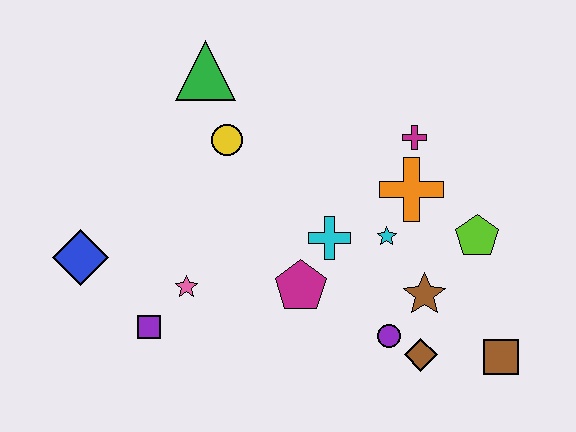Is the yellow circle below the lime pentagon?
No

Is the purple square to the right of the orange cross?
No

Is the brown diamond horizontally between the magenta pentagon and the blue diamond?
No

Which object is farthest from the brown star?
The blue diamond is farthest from the brown star.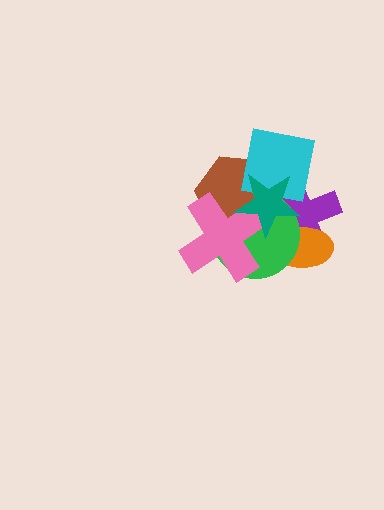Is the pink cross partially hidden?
Yes, it is partially covered by another shape.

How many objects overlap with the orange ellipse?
3 objects overlap with the orange ellipse.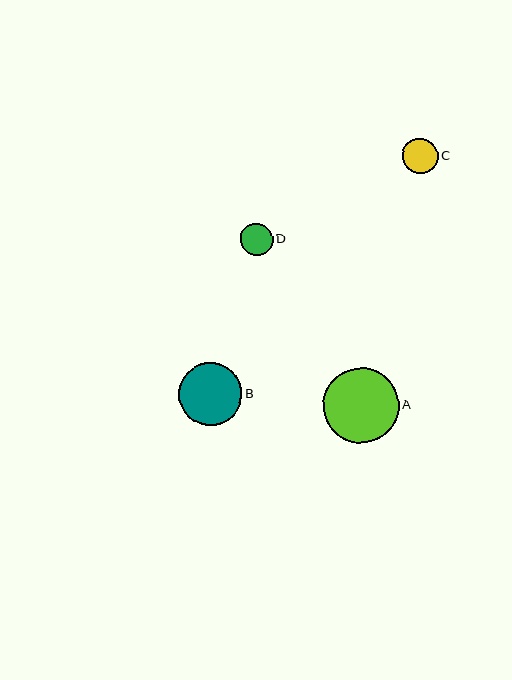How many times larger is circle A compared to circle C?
Circle A is approximately 2.1 times the size of circle C.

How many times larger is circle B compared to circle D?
Circle B is approximately 1.9 times the size of circle D.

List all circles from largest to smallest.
From largest to smallest: A, B, C, D.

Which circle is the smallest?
Circle D is the smallest with a size of approximately 33 pixels.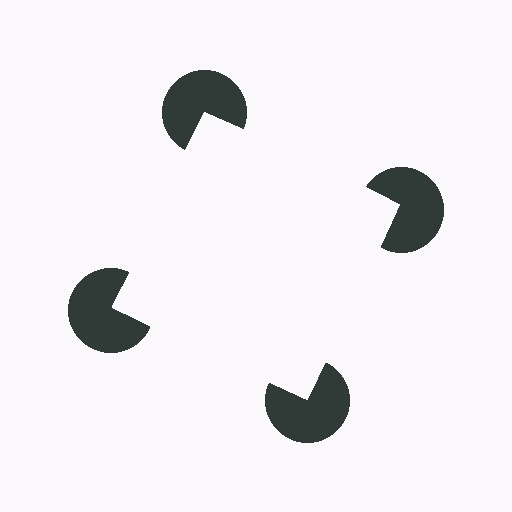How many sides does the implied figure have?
4 sides.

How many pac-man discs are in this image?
There are 4 — one at each vertex of the illusory square.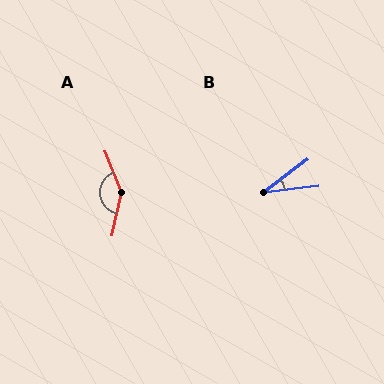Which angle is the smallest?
B, at approximately 30 degrees.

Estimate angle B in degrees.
Approximately 30 degrees.